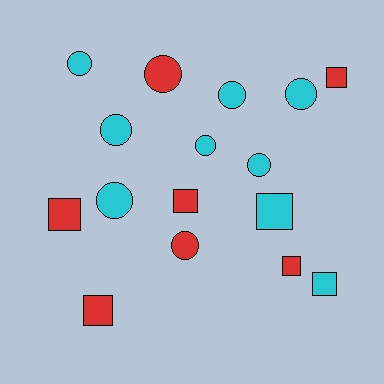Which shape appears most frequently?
Circle, with 9 objects.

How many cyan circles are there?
There are 7 cyan circles.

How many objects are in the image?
There are 16 objects.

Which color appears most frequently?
Cyan, with 9 objects.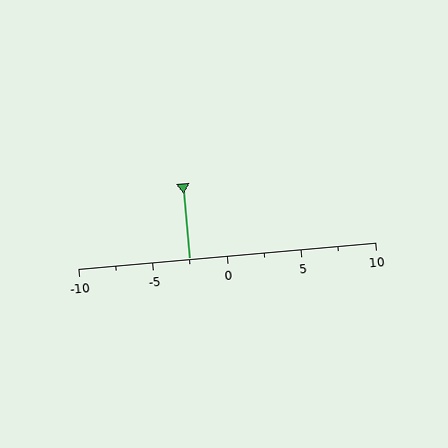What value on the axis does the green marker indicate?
The marker indicates approximately -2.5.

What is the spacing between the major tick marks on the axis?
The major ticks are spaced 5 apart.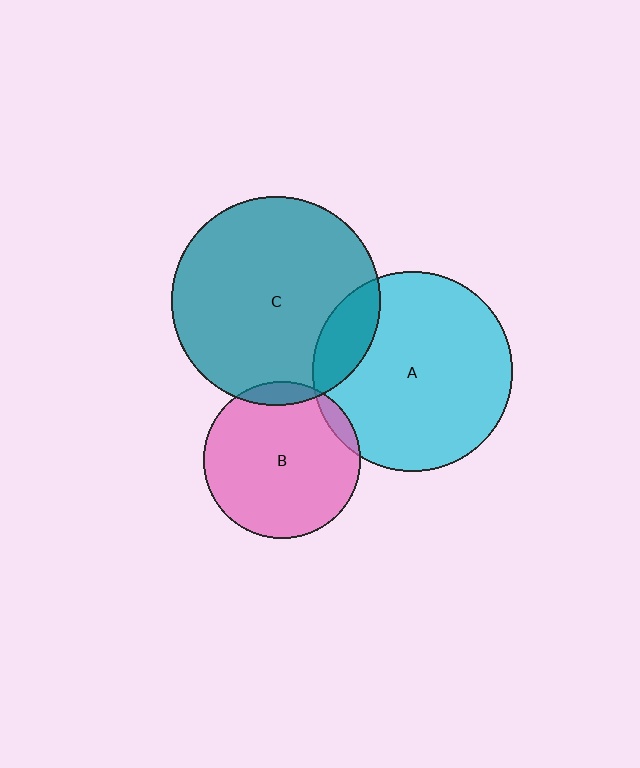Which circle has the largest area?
Circle C (teal).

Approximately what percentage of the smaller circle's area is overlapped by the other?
Approximately 15%.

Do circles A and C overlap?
Yes.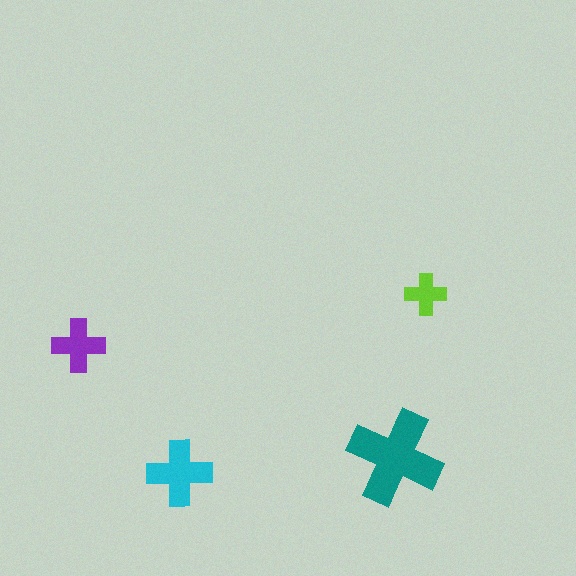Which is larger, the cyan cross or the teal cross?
The teal one.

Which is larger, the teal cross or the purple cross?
The teal one.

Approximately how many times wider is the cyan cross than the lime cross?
About 1.5 times wider.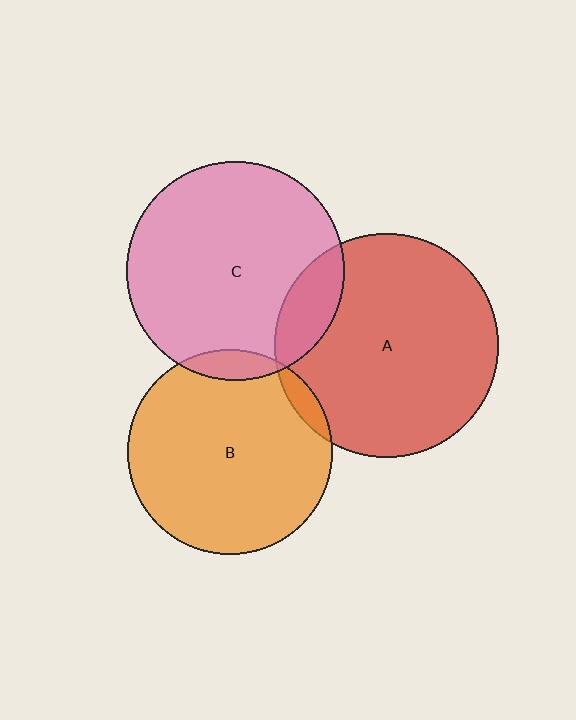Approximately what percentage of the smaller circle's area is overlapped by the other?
Approximately 5%.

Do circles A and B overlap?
Yes.